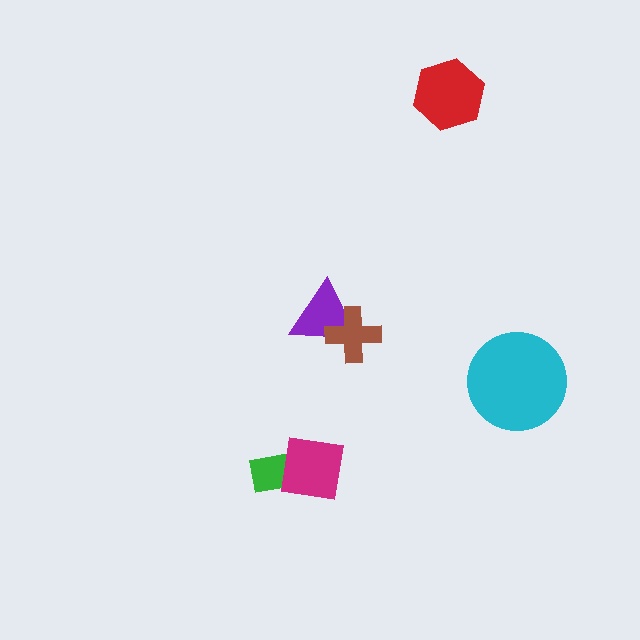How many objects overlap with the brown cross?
1 object overlaps with the brown cross.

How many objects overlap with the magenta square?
1 object overlaps with the magenta square.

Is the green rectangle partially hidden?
Yes, it is partially covered by another shape.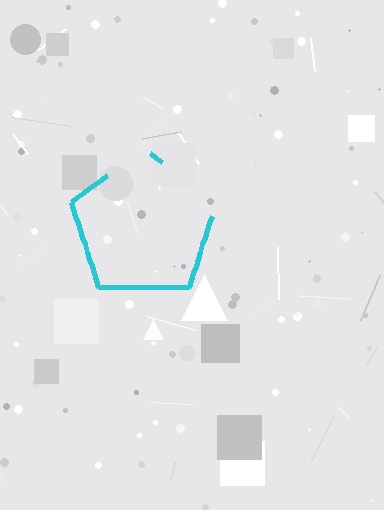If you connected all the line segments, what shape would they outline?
They would outline a pentagon.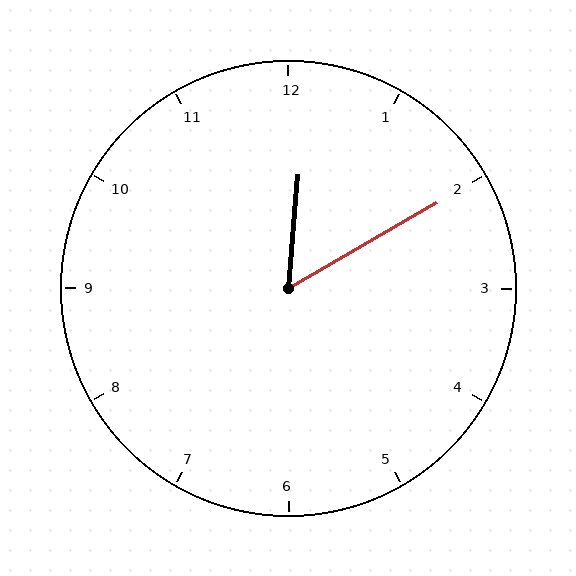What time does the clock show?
12:10.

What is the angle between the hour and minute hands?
Approximately 55 degrees.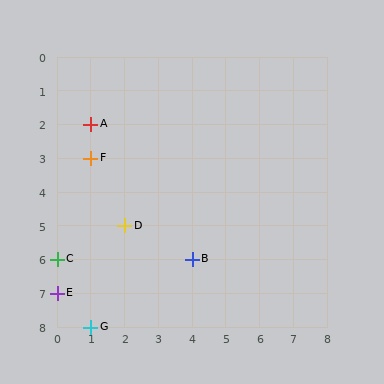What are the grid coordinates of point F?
Point F is at grid coordinates (1, 3).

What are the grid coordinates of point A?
Point A is at grid coordinates (1, 2).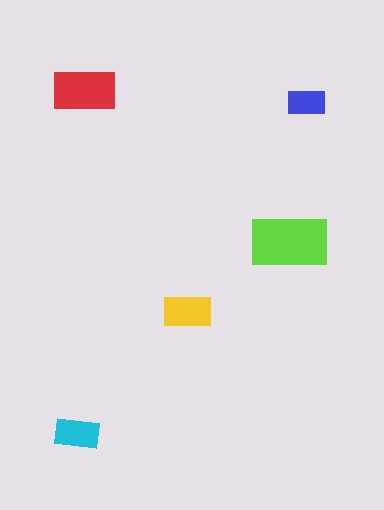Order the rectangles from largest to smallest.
the lime one, the red one, the yellow one, the cyan one, the blue one.